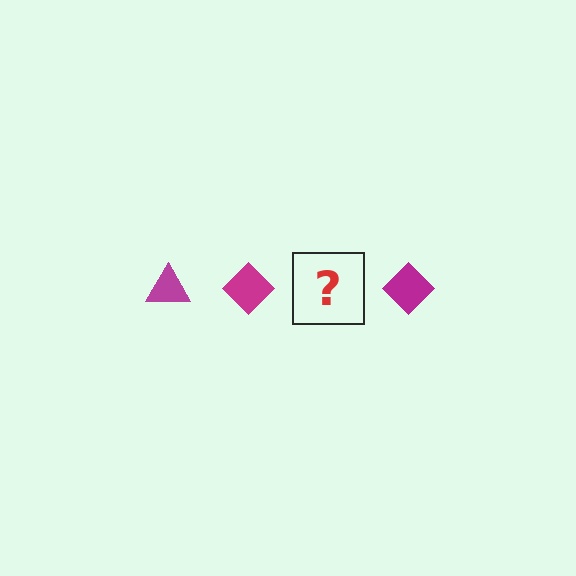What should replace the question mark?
The question mark should be replaced with a magenta triangle.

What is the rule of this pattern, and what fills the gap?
The rule is that the pattern cycles through triangle, diamond shapes in magenta. The gap should be filled with a magenta triangle.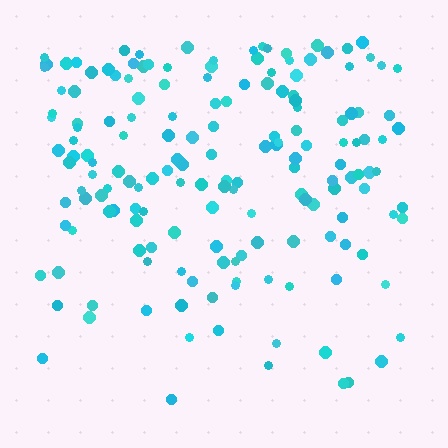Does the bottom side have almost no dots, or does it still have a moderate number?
Still a moderate number, just noticeably fewer than the top.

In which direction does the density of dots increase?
From bottom to top, with the top side densest.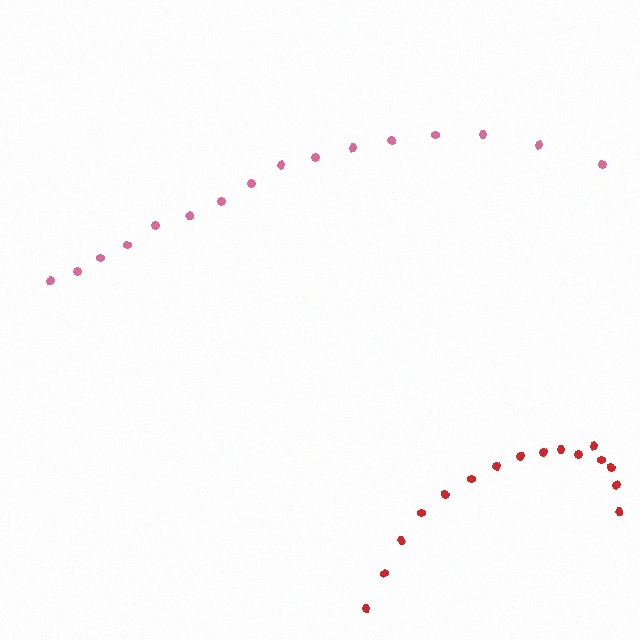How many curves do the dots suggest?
There are 2 distinct paths.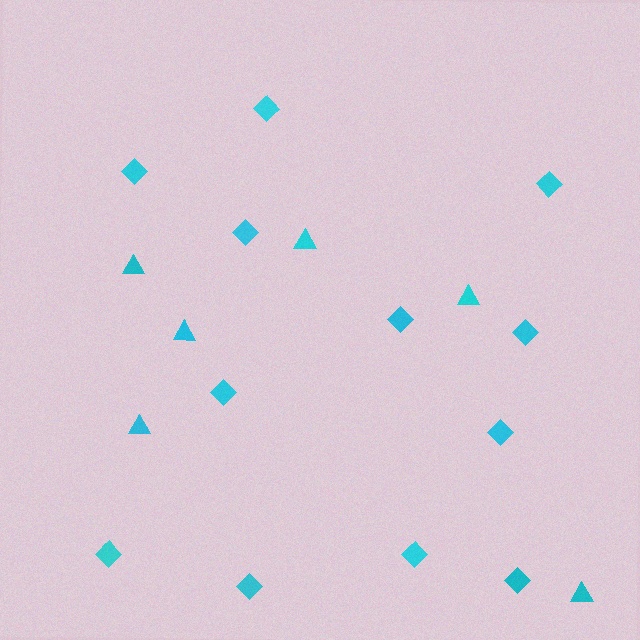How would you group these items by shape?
There are 2 groups: one group of diamonds (12) and one group of triangles (6).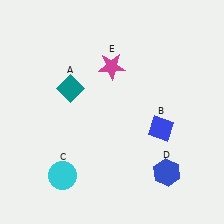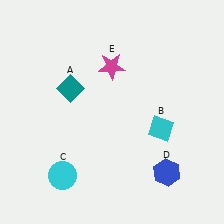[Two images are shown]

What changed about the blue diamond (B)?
In Image 1, B is blue. In Image 2, it changed to cyan.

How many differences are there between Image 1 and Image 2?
There is 1 difference between the two images.